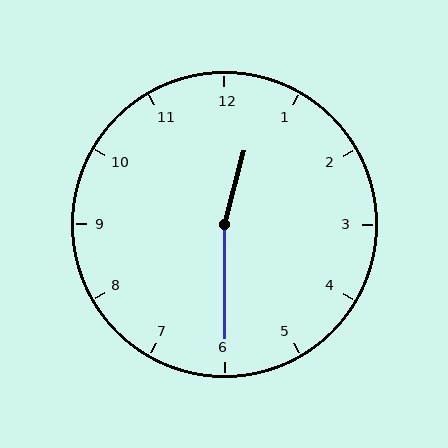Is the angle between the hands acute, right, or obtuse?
It is obtuse.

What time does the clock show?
12:30.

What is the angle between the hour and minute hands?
Approximately 165 degrees.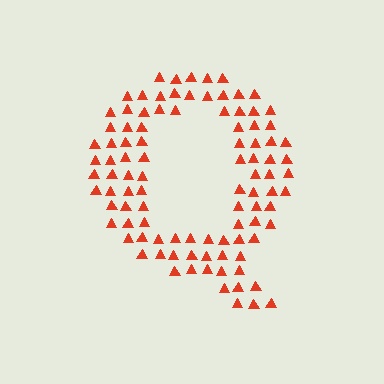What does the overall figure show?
The overall figure shows the letter Q.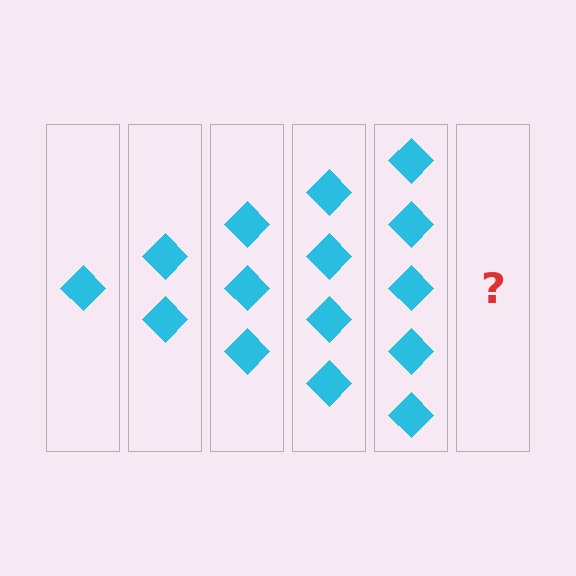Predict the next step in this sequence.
The next step is 6 diamonds.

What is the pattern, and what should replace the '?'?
The pattern is that each step adds one more diamond. The '?' should be 6 diamonds.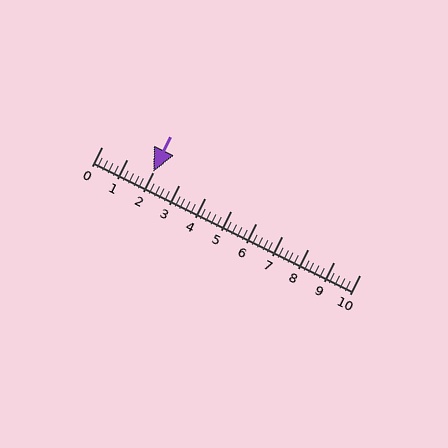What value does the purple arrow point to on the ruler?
The purple arrow points to approximately 2.0.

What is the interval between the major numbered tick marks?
The major tick marks are spaced 1 units apart.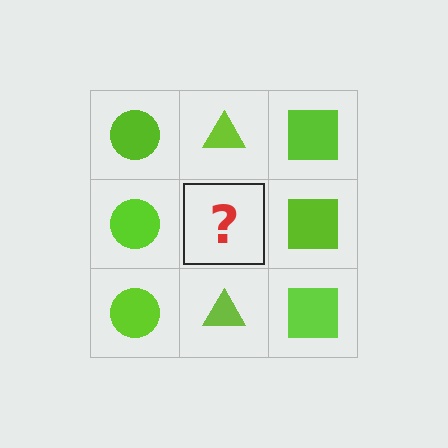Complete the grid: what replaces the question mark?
The question mark should be replaced with a lime triangle.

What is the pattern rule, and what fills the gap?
The rule is that each column has a consistent shape. The gap should be filled with a lime triangle.